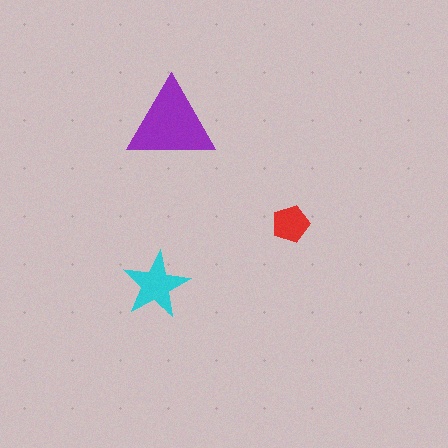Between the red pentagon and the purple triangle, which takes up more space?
The purple triangle.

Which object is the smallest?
The red pentagon.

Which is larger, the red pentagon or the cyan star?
The cyan star.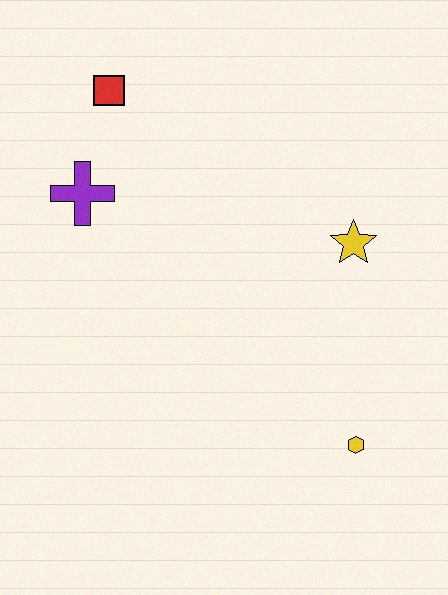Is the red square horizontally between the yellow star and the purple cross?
Yes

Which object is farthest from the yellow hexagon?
The red square is farthest from the yellow hexagon.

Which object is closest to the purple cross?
The red square is closest to the purple cross.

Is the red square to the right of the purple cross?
Yes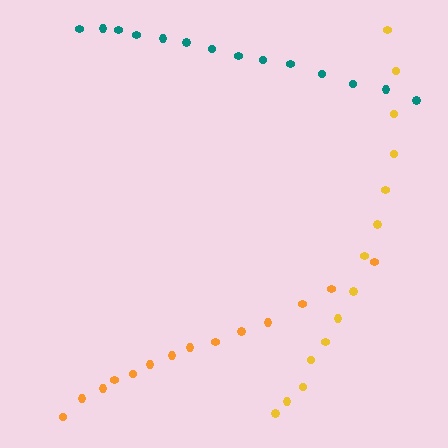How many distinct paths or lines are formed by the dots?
There are 3 distinct paths.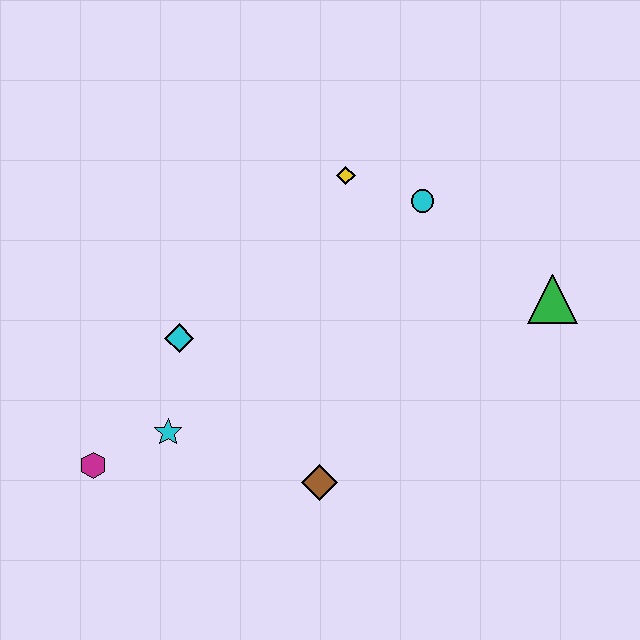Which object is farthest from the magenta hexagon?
The green triangle is farthest from the magenta hexagon.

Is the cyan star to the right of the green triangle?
No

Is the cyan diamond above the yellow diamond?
No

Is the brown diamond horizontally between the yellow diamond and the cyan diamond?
Yes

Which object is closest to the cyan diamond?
The cyan star is closest to the cyan diamond.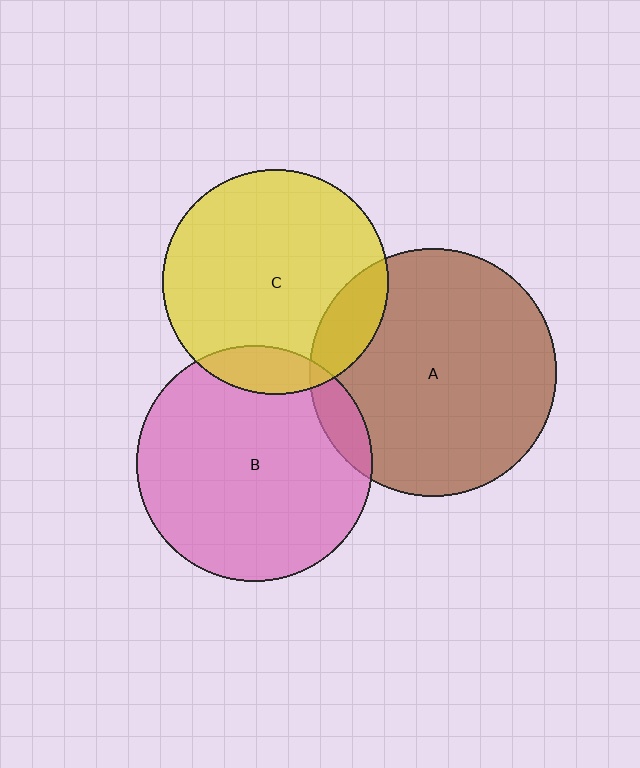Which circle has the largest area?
Circle A (brown).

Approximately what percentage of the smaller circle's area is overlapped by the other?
Approximately 10%.